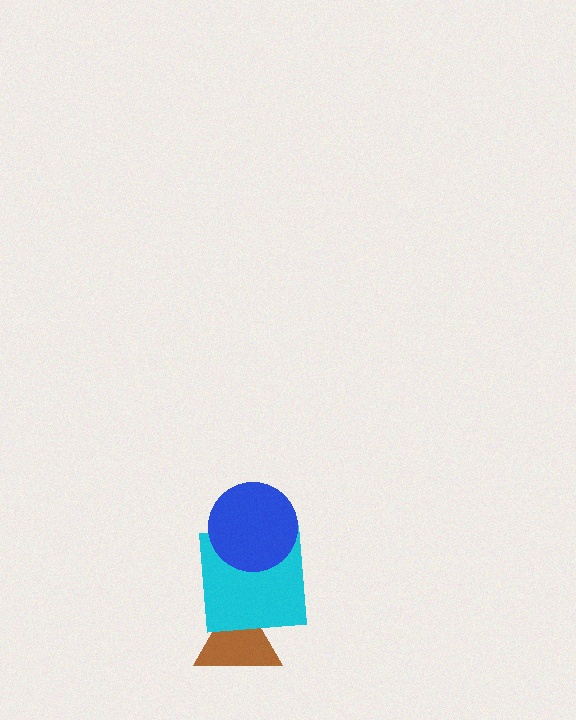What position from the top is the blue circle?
The blue circle is 1st from the top.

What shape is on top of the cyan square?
The blue circle is on top of the cyan square.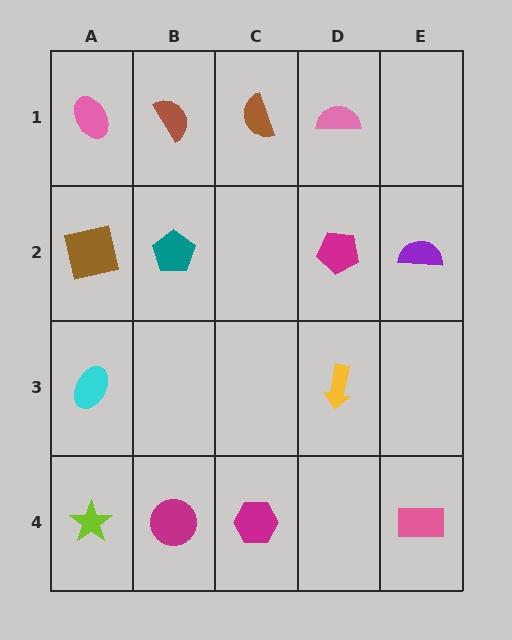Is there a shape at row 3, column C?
No, that cell is empty.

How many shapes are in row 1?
4 shapes.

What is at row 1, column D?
A pink semicircle.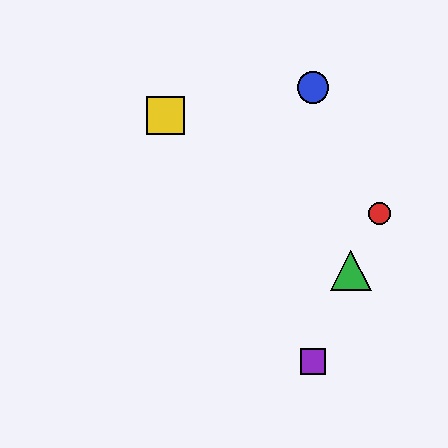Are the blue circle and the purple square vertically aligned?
Yes, both are at x≈313.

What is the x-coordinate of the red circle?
The red circle is at x≈380.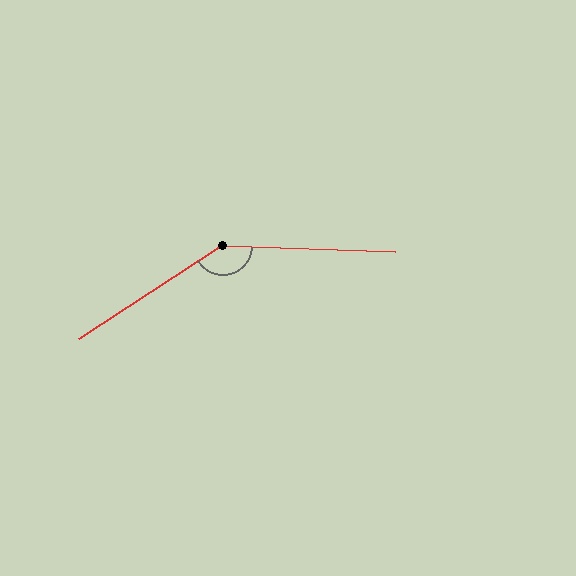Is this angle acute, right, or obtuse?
It is obtuse.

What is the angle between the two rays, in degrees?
Approximately 145 degrees.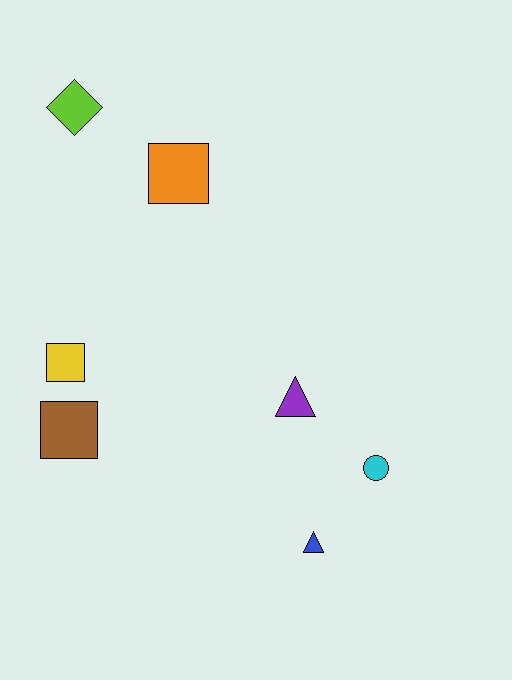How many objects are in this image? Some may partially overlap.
There are 7 objects.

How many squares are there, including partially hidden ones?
There are 3 squares.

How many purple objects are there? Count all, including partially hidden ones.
There is 1 purple object.